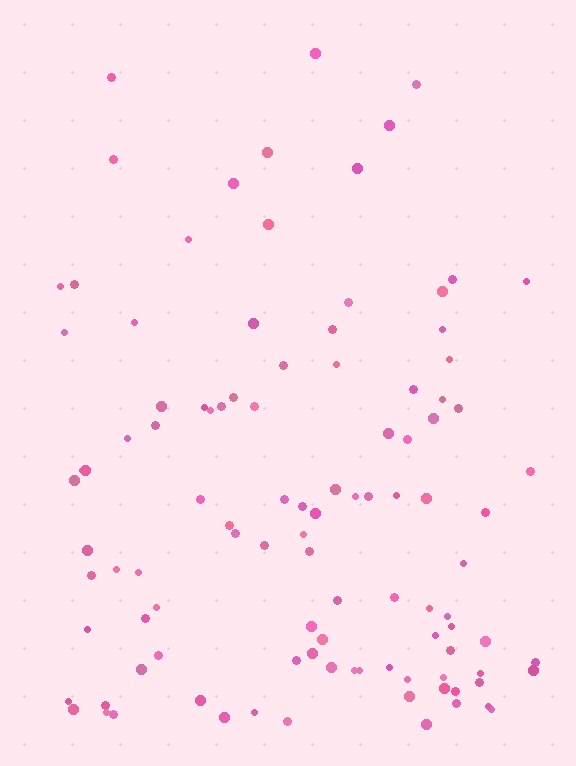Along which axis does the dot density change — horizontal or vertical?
Vertical.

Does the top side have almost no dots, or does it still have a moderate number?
Still a moderate number, just noticeably fewer than the bottom.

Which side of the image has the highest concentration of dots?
The bottom.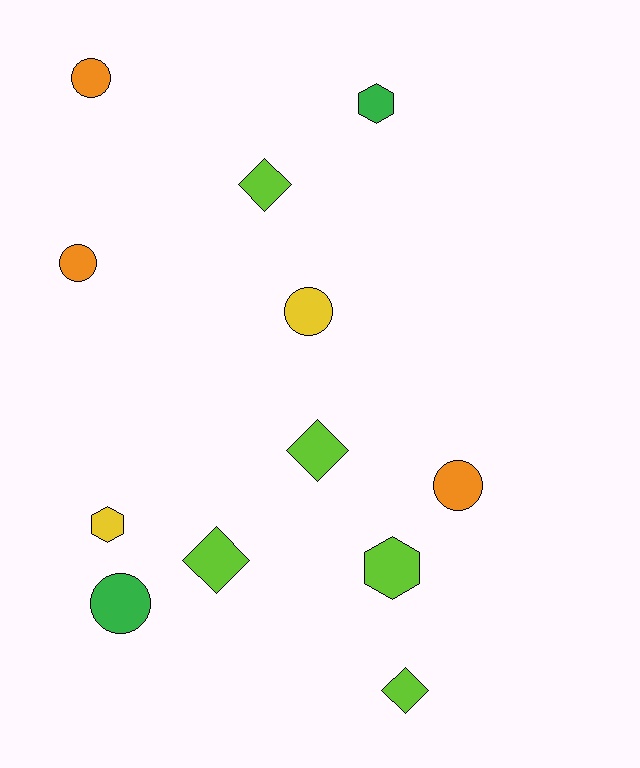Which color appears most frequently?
Lime, with 5 objects.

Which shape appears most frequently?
Circle, with 5 objects.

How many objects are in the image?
There are 12 objects.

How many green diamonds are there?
There are no green diamonds.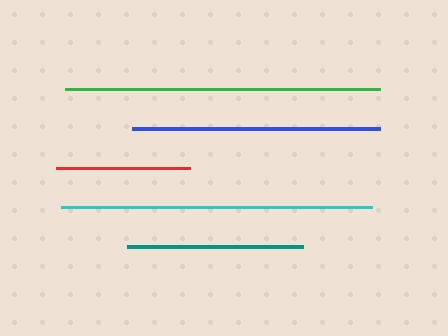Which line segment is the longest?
The green line is the longest at approximately 314 pixels.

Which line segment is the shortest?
The red line is the shortest at approximately 133 pixels.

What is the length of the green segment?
The green segment is approximately 314 pixels long.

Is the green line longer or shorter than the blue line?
The green line is longer than the blue line.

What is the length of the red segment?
The red segment is approximately 133 pixels long.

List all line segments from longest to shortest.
From longest to shortest: green, cyan, blue, teal, red.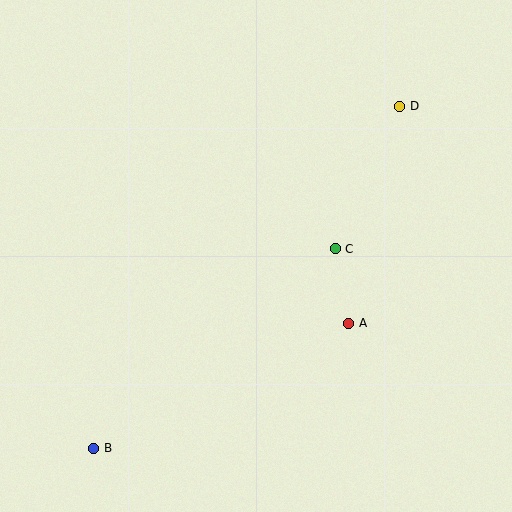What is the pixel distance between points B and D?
The distance between B and D is 459 pixels.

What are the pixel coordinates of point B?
Point B is at (94, 448).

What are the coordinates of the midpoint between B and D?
The midpoint between B and D is at (247, 277).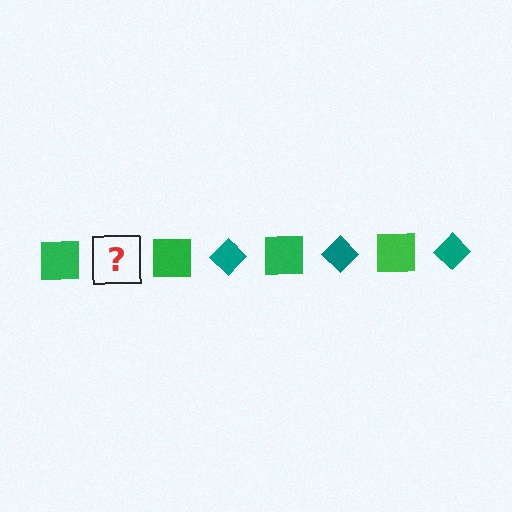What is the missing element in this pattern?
The missing element is a teal diamond.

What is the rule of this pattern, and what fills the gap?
The rule is that the pattern alternates between green square and teal diamond. The gap should be filled with a teal diamond.